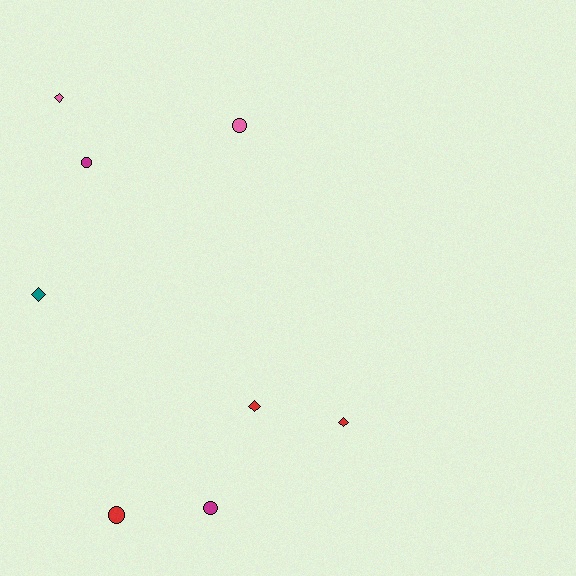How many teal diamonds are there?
There is 1 teal diamond.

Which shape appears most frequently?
Diamond, with 4 objects.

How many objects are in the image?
There are 8 objects.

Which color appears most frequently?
Red, with 3 objects.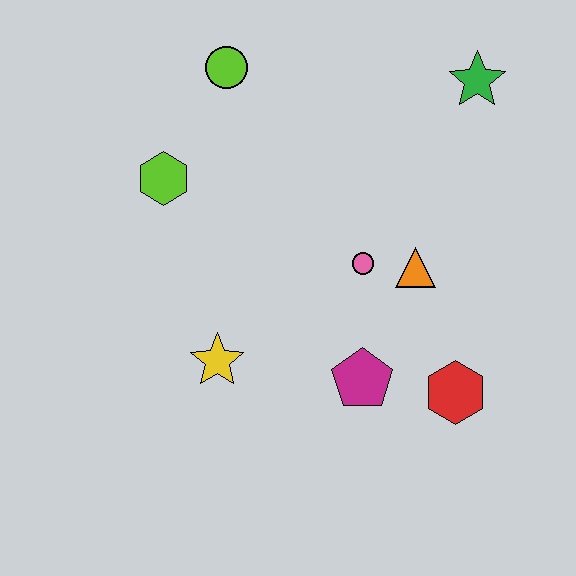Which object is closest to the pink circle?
The orange triangle is closest to the pink circle.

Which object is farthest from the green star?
The yellow star is farthest from the green star.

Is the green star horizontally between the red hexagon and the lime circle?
No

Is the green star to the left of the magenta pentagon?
No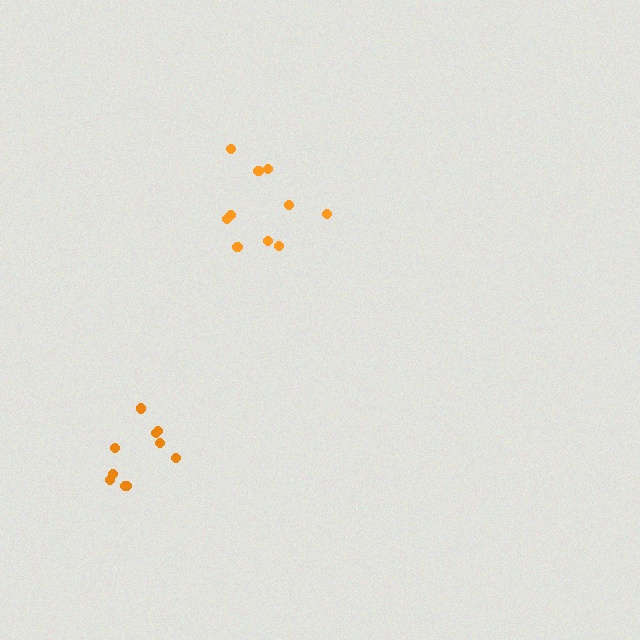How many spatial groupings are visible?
There are 2 spatial groupings.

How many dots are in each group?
Group 1: 10 dots, Group 2: 10 dots (20 total).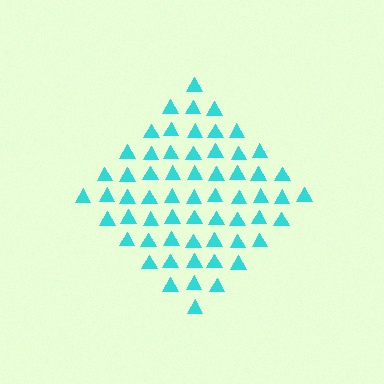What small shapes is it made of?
It is made of small triangles.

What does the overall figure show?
The overall figure shows a diamond.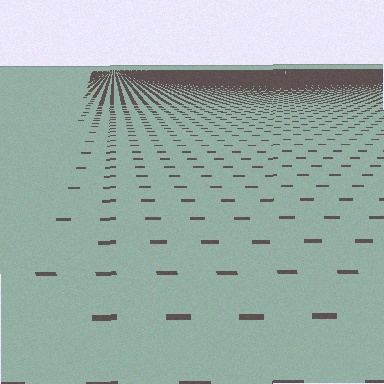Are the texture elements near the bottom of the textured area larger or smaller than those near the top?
Larger. Near the bottom, elements are closer to the viewer and appear at a bigger on-screen size.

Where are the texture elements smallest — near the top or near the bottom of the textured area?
Near the top.